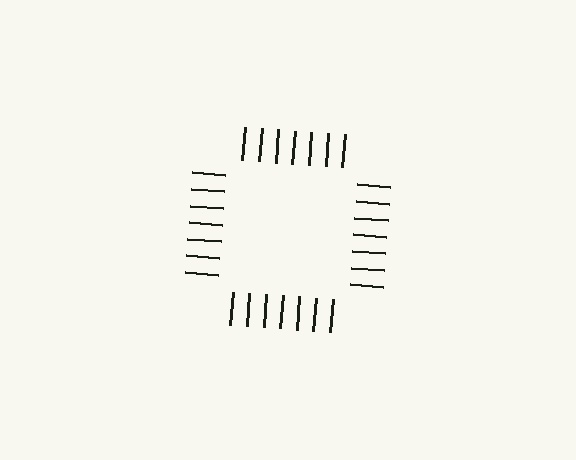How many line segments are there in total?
28 — 7 along each of the 4 edges.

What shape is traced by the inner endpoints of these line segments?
An illusory square — the line segments terminate on its edges but no continuous stroke is drawn.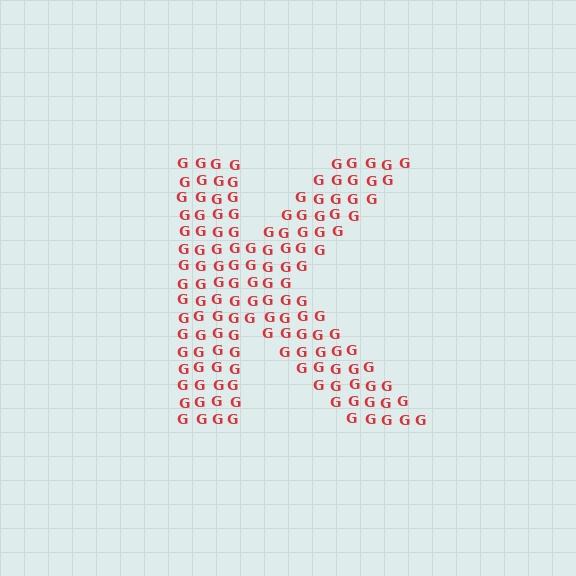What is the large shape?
The large shape is the letter K.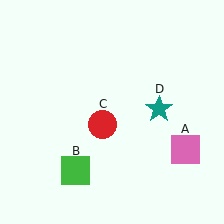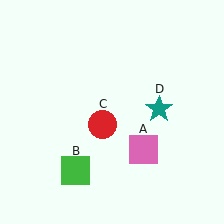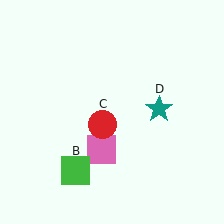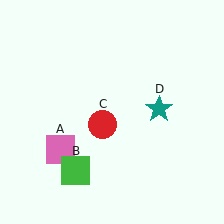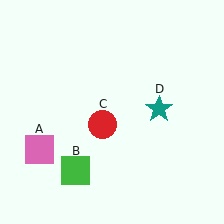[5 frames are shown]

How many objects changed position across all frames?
1 object changed position: pink square (object A).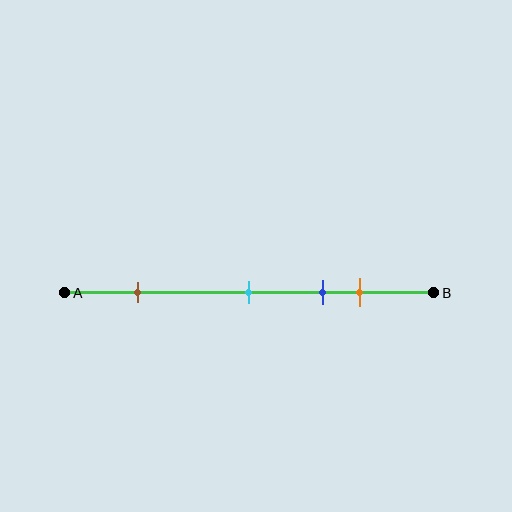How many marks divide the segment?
There are 4 marks dividing the segment.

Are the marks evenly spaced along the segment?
No, the marks are not evenly spaced.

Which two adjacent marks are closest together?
The blue and orange marks are the closest adjacent pair.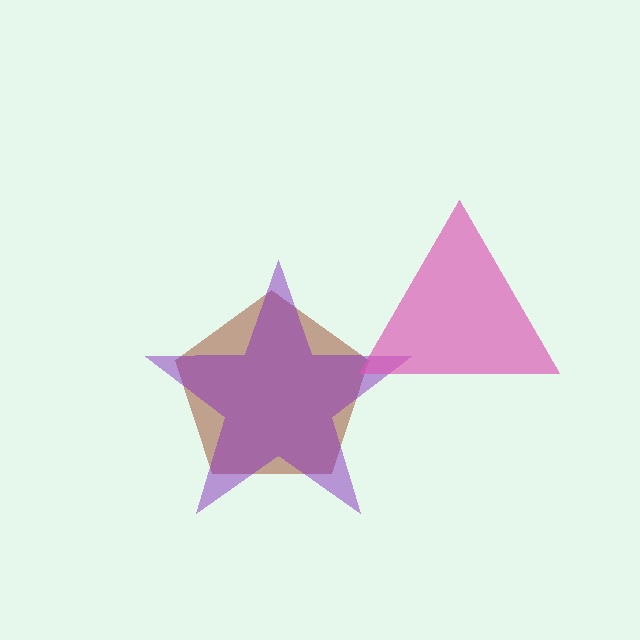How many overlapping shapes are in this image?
There are 3 overlapping shapes in the image.